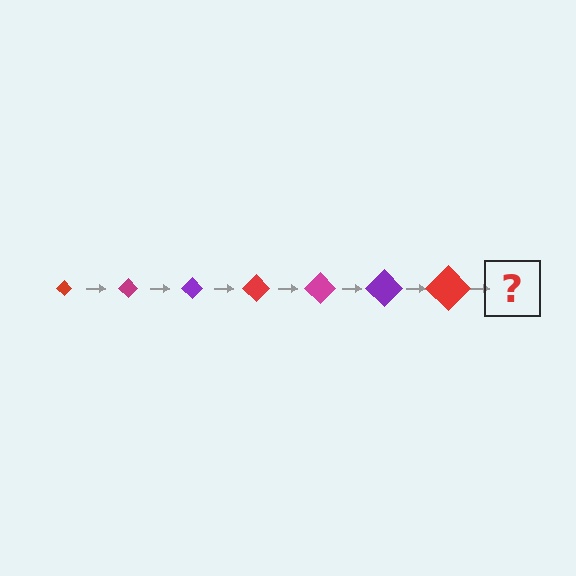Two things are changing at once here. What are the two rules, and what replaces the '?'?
The two rules are that the diamond grows larger each step and the color cycles through red, magenta, and purple. The '?' should be a magenta diamond, larger than the previous one.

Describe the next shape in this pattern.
It should be a magenta diamond, larger than the previous one.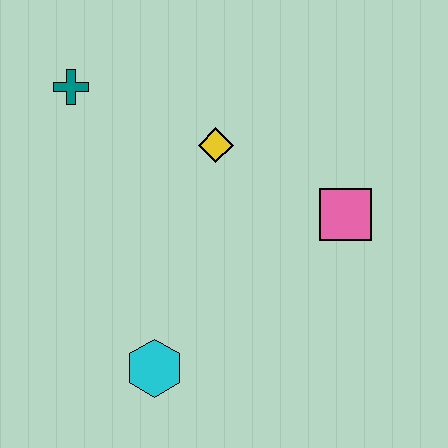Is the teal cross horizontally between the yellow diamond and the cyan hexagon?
No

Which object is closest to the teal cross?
The yellow diamond is closest to the teal cross.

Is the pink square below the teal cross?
Yes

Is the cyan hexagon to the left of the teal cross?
No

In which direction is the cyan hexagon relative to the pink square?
The cyan hexagon is to the left of the pink square.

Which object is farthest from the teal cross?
The pink square is farthest from the teal cross.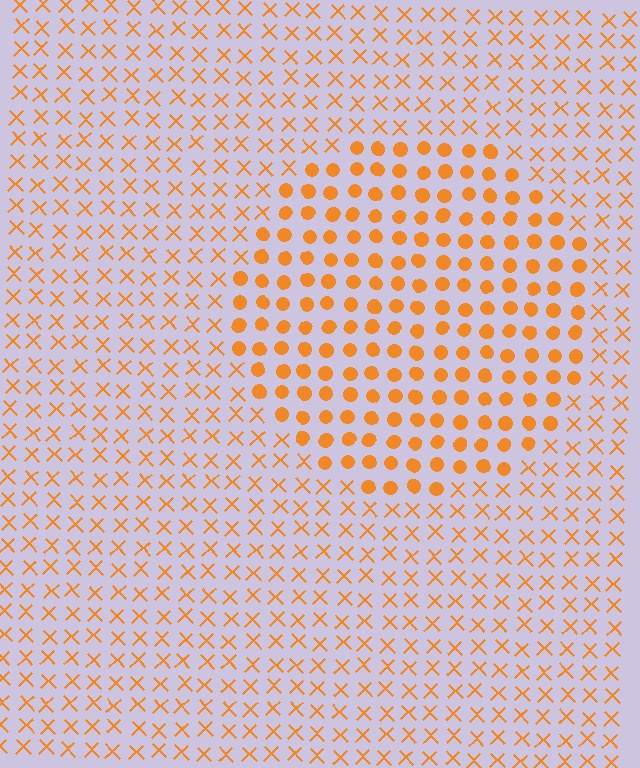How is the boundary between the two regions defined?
The boundary is defined by a change in element shape: circles inside vs. X marks outside. All elements share the same color and spacing.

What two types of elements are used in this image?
The image uses circles inside the circle region and X marks outside it.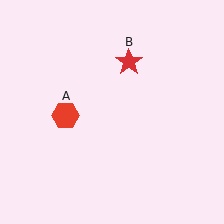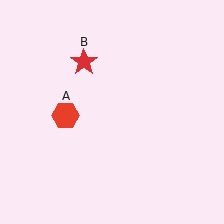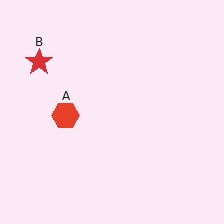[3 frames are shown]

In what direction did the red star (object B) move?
The red star (object B) moved left.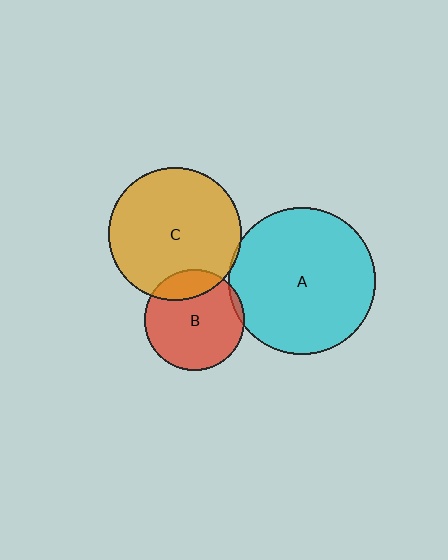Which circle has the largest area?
Circle A (cyan).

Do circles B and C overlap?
Yes.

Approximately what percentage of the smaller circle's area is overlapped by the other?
Approximately 20%.